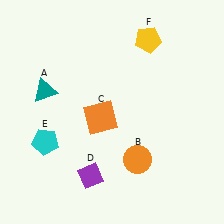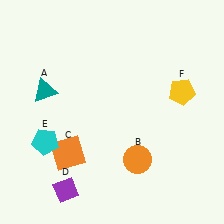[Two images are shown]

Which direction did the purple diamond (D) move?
The purple diamond (D) moved left.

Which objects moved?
The objects that moved are: the orange square (C), the purple diamond (D), the yellow pentagon (F).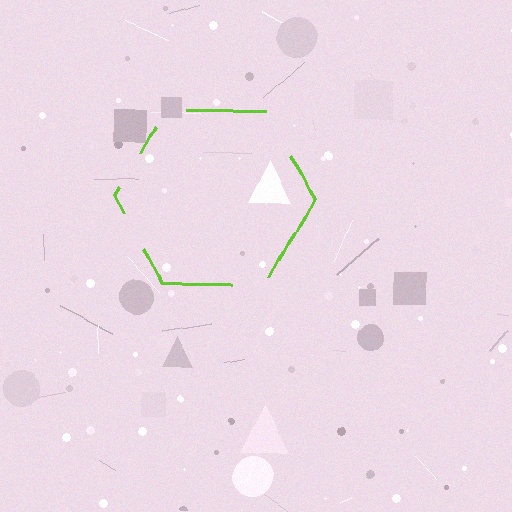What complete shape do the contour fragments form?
The contour fragments form a hexagon.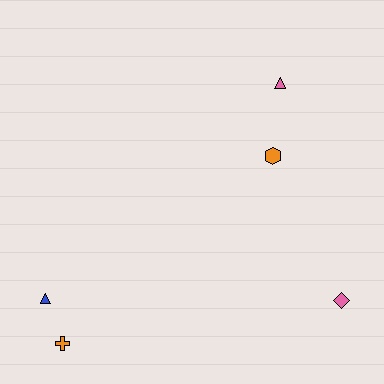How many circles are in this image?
There are no circles.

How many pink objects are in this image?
There are 2 pink objects.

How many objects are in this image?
There are 5 objects.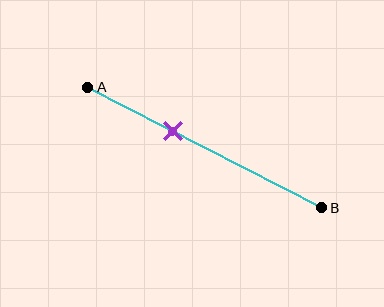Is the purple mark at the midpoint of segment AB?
No, the mark is at about 35% from A, not at the 50% midpoint.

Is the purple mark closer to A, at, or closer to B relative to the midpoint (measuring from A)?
The purple mark is closer to point A than the midpoint of segment AB.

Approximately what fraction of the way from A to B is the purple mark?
The purple mark is approximately 35% of the way from A to B.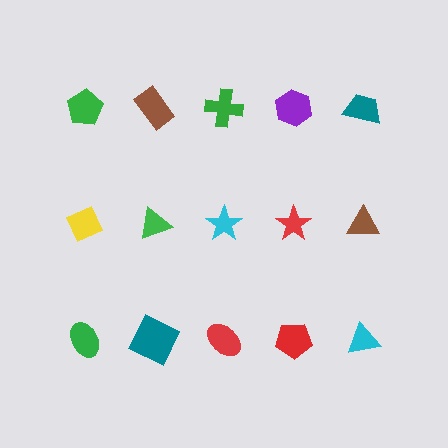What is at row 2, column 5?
A brown triangle.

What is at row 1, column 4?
A purple hexagon.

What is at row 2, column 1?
A yellow diamond.